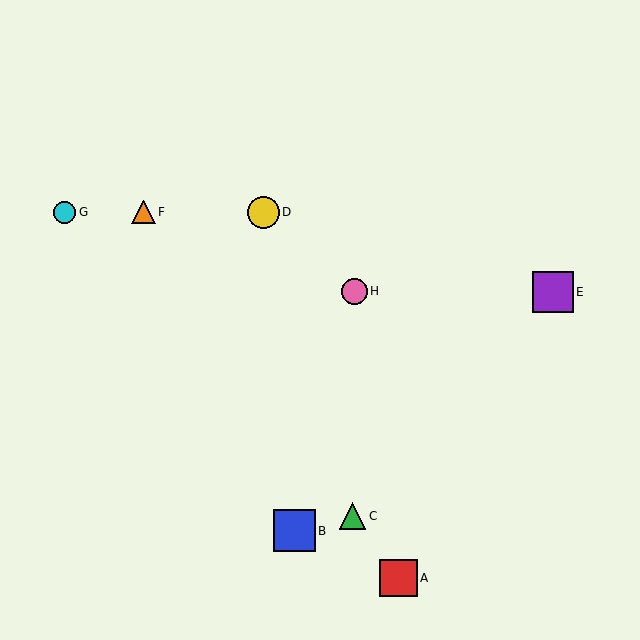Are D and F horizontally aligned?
Yes, both are at y≈212.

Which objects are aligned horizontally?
Objects D, F, G are aligned horizontally.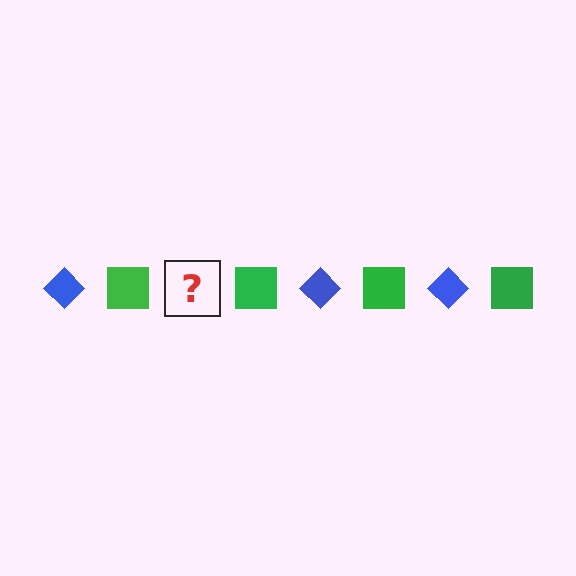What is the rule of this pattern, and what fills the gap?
The rule is that the pattern alternates between blue diamond and green square. The gap should be filled with a blue diamond.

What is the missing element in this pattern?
The missing element is a blue diamond.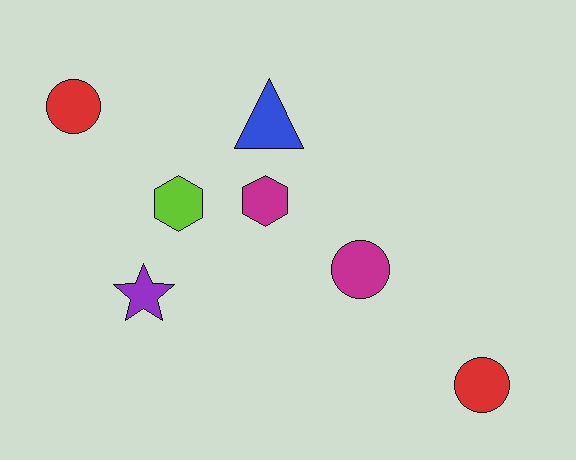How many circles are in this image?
There are 3 circles.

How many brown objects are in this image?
There are no brown objects.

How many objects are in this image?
There are 7 objects.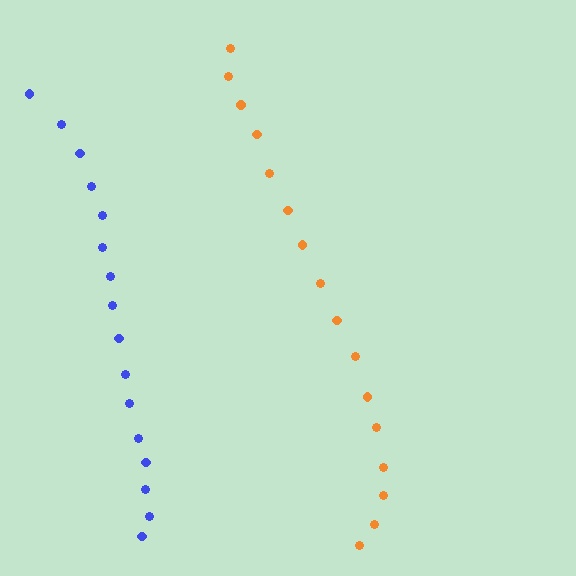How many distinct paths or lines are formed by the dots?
There are 2 distinct paths.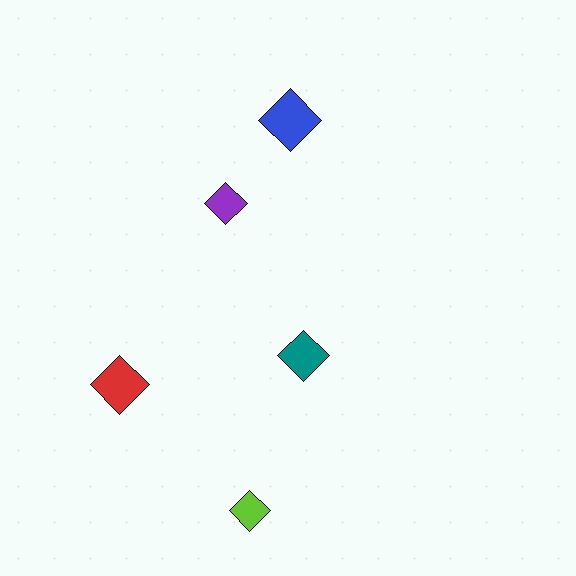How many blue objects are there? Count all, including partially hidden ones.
There is 1 blue object.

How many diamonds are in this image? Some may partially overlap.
There are 5 diamonds.